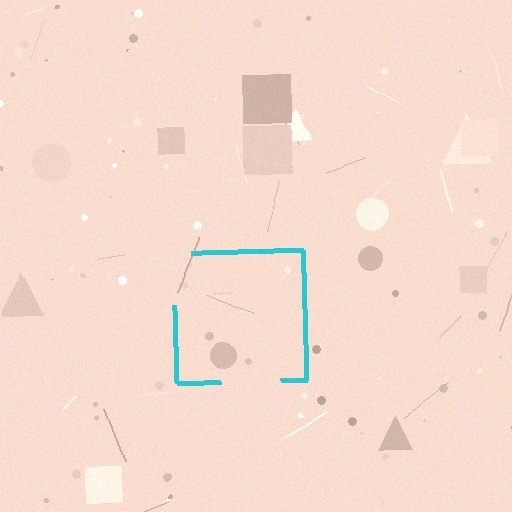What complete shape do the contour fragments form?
The contour fragments form a square.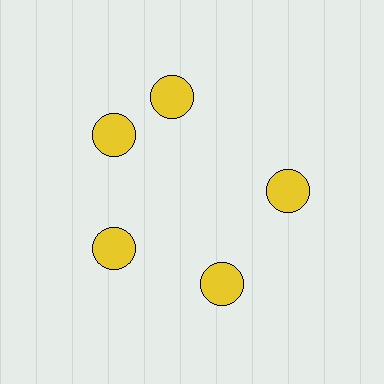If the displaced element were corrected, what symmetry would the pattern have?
It would have 5-fold rotational symmetry — the pattern would map onto itself every 72 degrees.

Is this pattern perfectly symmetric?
No. The 5 yellow circles are arranged in a ring, but one element near the 1 o'clock position is rotated out of alignment along the ring, breaking the 5-fold rotational symmetry.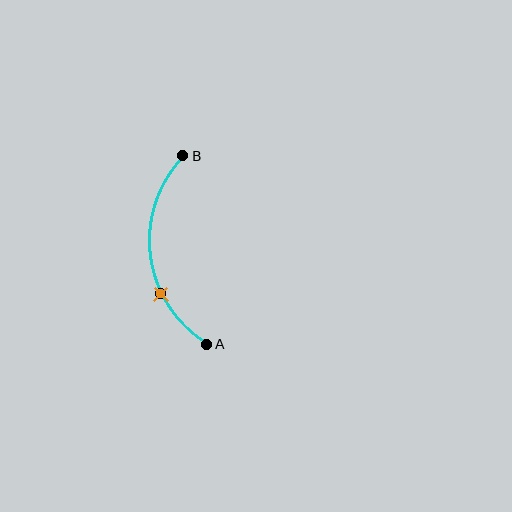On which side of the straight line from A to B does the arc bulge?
The arc bulges to the left of the straight line connecting A and B.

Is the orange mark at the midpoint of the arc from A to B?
No. The orange mark lies on the arc but is closer to endpoint A. The arc midpoint would be at the point on the curve equidistant along the arc from both A and B.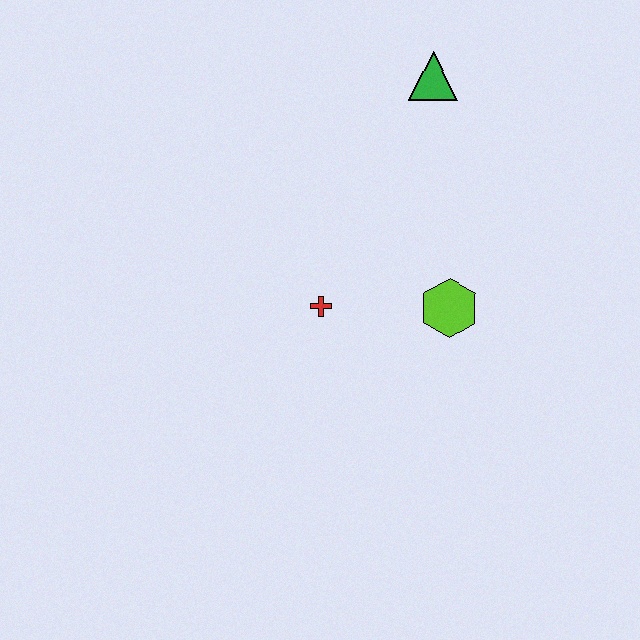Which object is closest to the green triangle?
The lime hexagon is closest to the green triangle.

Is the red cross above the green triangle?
No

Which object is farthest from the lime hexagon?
The green triangle is farthest from the lime hexagon.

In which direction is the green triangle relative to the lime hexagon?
The green triangle is above the lime hexagon.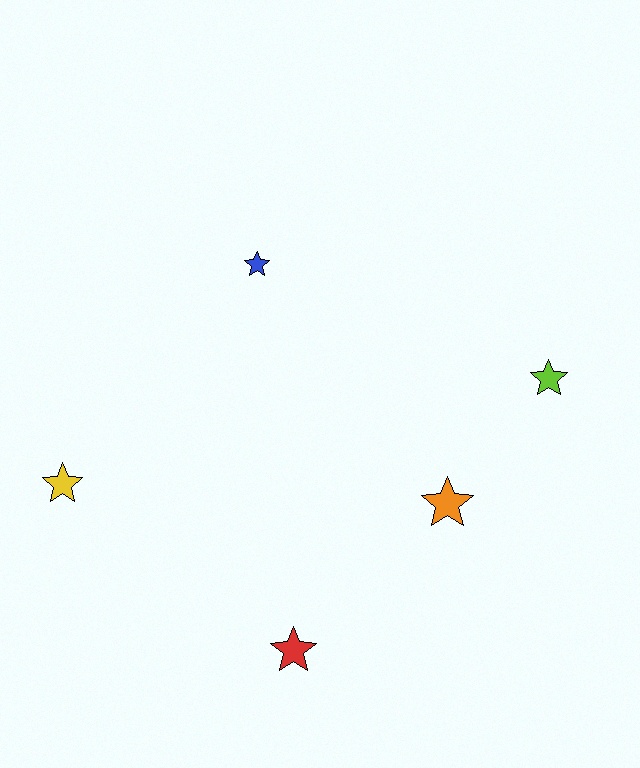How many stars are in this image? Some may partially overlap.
There are 5 stars.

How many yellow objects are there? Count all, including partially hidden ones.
There is 1 yellow object.